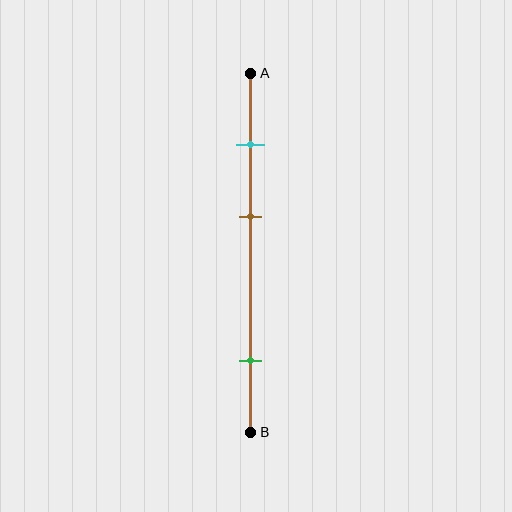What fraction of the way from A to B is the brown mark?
The brown mark is approximately 40% (0.4) of the way from A to B.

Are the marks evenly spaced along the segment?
No, the marks are not evenly spaced.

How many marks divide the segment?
There are 3 marks dividing the segment.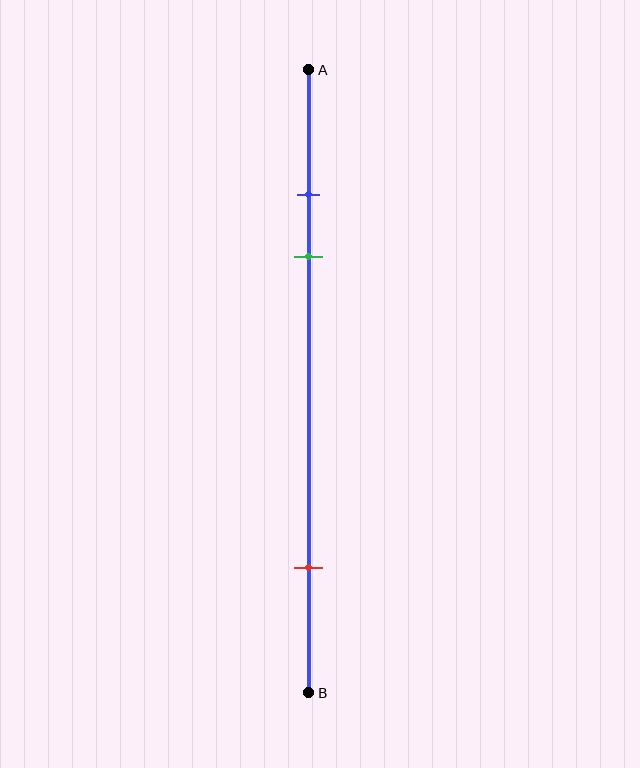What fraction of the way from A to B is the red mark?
The red mark is approximately 80% (0.8) of the way from A to B.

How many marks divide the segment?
There are 3 marks dividing the segment.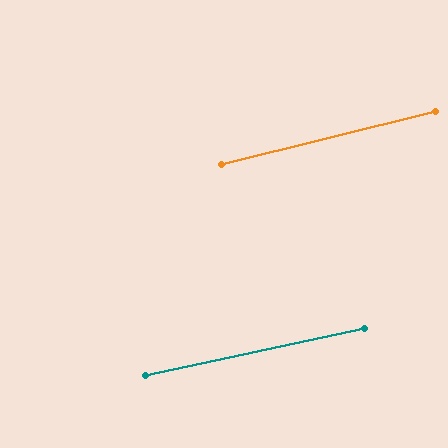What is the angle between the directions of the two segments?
Approximately 2 degrees.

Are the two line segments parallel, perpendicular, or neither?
Parallel — their directions differ by only 1.9°.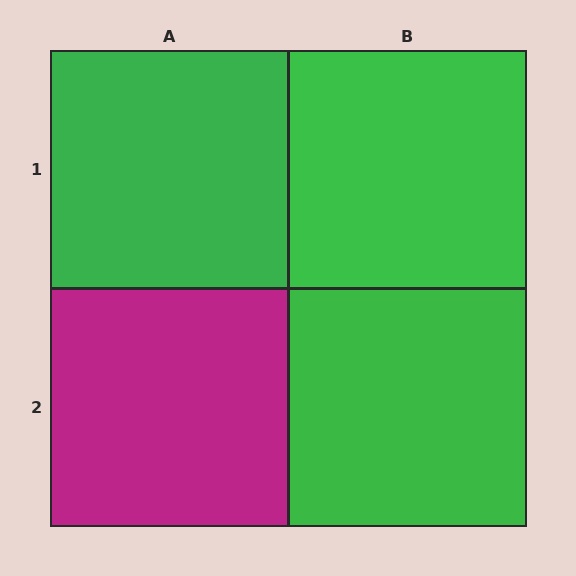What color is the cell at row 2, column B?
Green.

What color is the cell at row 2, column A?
Magenta.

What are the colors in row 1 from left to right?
Green, green.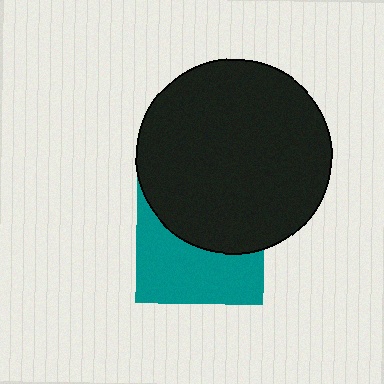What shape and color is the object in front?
The object in front is a black circle.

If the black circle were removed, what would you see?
You would see the complete teal square.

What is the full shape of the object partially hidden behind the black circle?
The partially hidden object is a teal square.